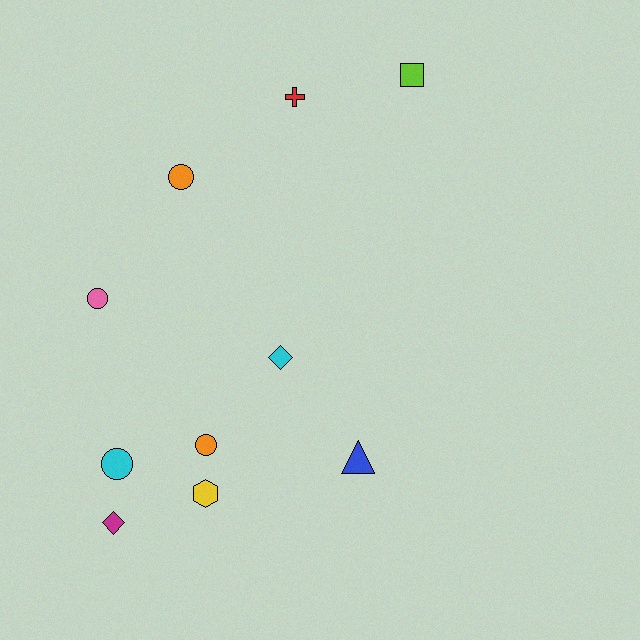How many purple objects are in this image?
There are no purple objects.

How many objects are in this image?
There are 10 objects.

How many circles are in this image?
There are 4 circles.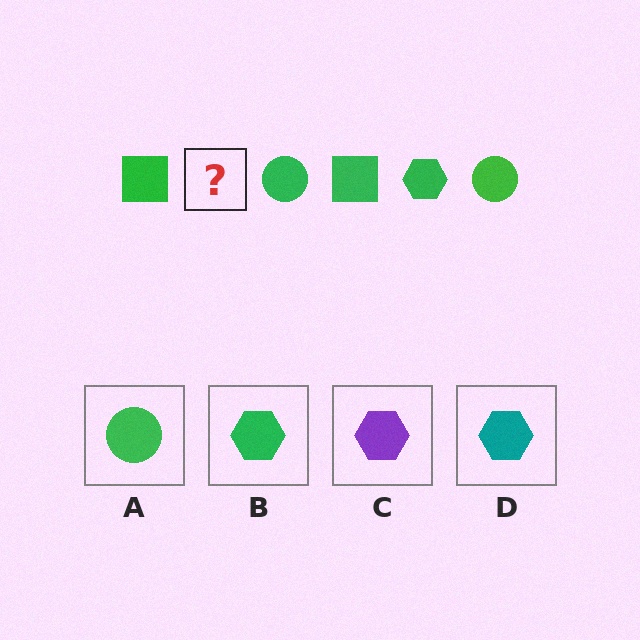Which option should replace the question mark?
Option B.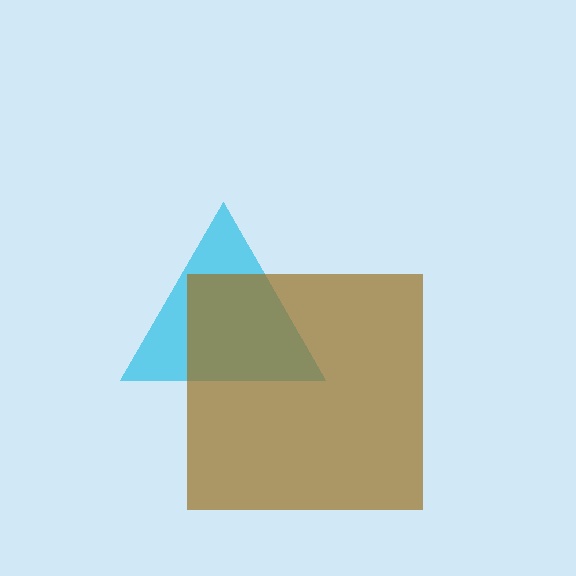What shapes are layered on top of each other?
The layered shapes are: a cyan triangle, a brown square.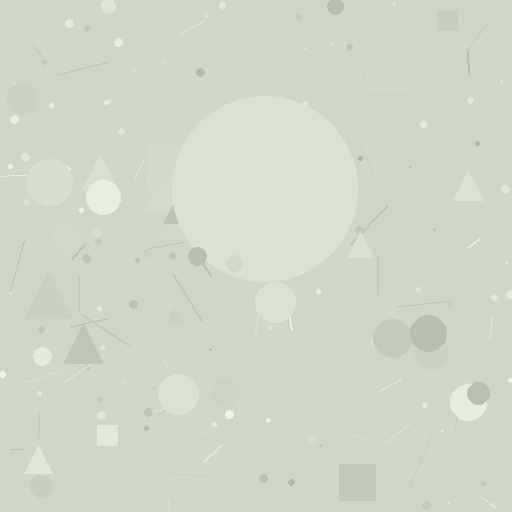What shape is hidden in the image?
A circle is hidden in the image.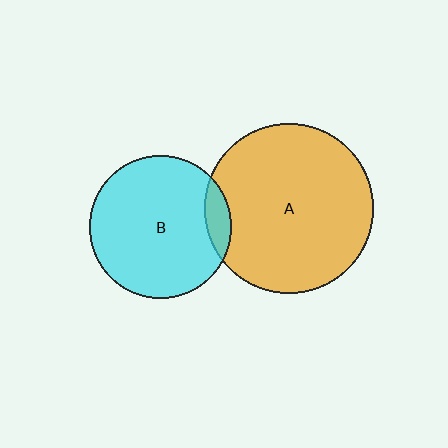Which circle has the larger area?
Circle A (orange).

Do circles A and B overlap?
Yes.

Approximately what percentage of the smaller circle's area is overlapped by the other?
Approximately 10%.